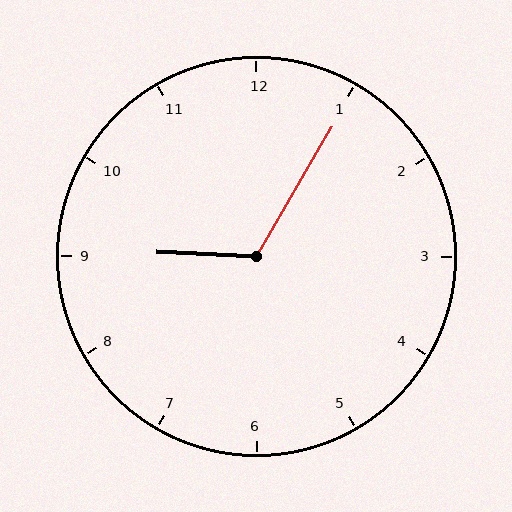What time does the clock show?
9:05.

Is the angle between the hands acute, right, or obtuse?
It is obtuse.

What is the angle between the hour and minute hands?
Approximately 118 degrees.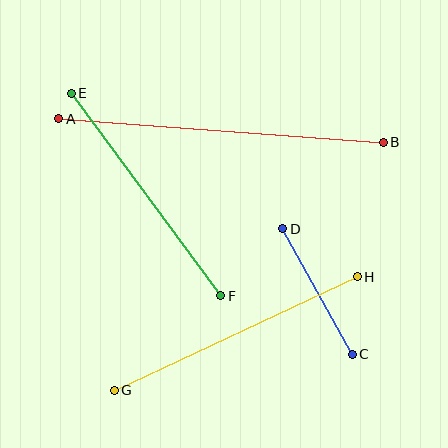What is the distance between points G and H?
The distance is approximately 268 pixels.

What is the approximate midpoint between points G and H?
The midpoint is at approximately (236, 333) pixels.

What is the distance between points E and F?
The distance is approximately 252 pixels.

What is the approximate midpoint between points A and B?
The midpoint is at approximately (221, 130) pixels.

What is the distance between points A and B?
The distance is approximately 326 pixels.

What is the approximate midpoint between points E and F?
The midpoint is at approximately (146, 194) pixels.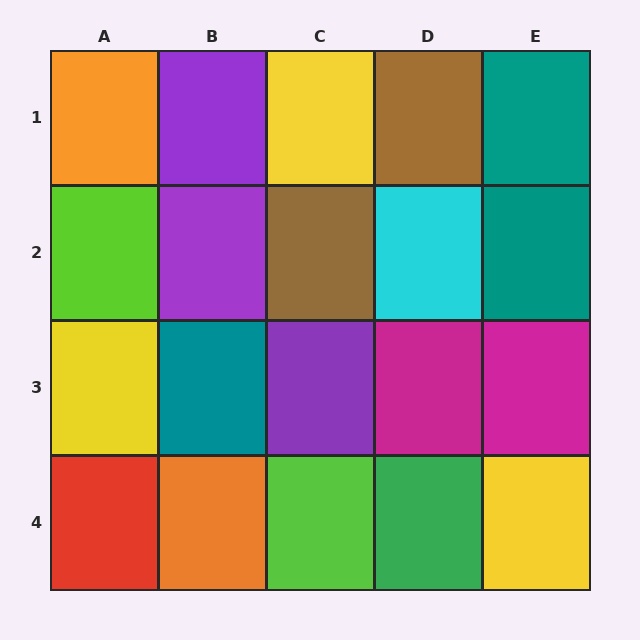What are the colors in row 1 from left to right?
Orange, purple, yellow, brown, teal.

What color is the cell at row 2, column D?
Cyan.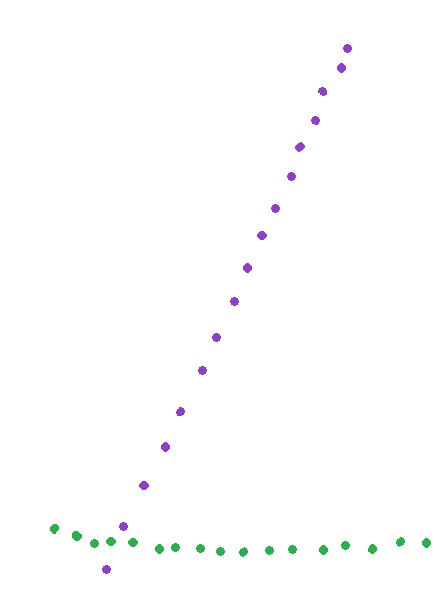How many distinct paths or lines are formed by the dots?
There are 2 distinct paths.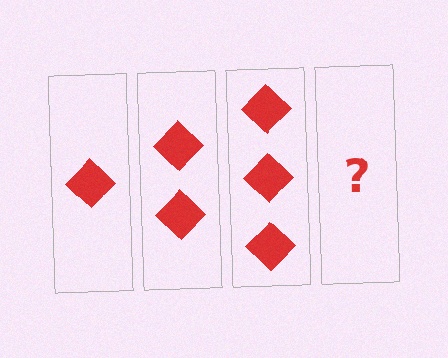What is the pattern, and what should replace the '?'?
The pattern is that each step adds one more diamond. The '?' should be 4 diamonds.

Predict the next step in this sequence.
The next step is 4 diamonds.